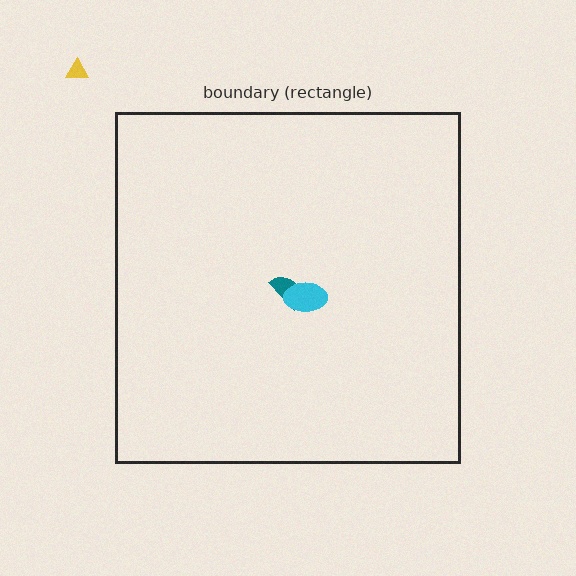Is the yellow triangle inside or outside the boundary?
Outside.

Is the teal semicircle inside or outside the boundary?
Inside.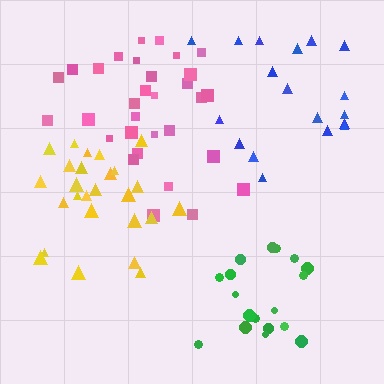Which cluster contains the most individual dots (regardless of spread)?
Pink (31).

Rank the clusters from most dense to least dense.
yellow, green, pink, blue.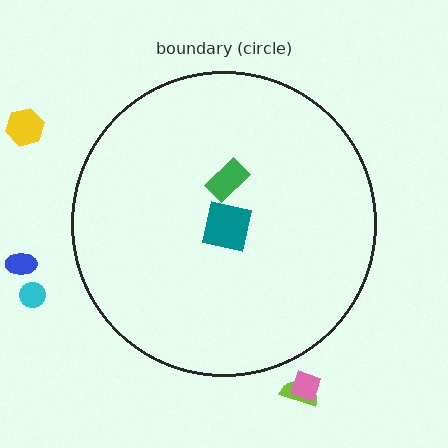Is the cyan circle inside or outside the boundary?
Outside.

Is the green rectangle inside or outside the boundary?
Inside.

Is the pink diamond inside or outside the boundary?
Outside.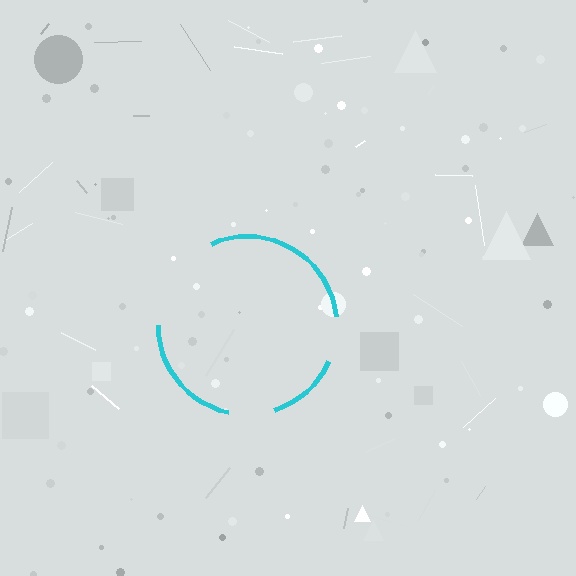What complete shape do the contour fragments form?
The contour fragments form a circle.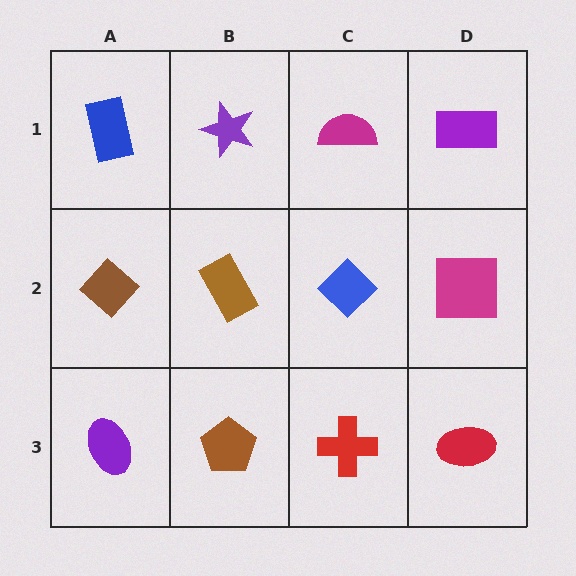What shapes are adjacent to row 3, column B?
A brown rectangle (row 2, column B), a purple ellipse (row 3, column A), a red cross (row 3, column C).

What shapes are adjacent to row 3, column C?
A blue diamond (row 2, column C), a brown pentagon (row 3, column B), a red ellipse (row 3, column D).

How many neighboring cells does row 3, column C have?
3.